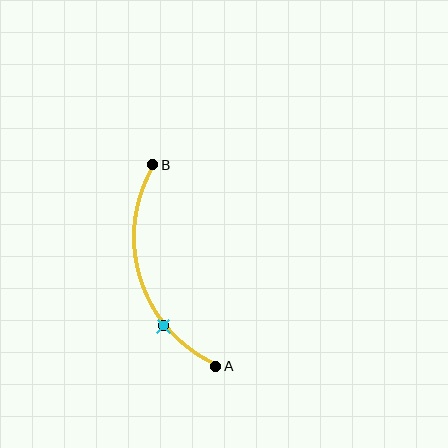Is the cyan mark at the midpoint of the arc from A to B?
No. The cyan mark lies on the arc but is closer to endpoint A. The arc midpoint would be at the point on the curve equidistant along the arc from both A and B.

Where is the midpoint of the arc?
The arc midpoint is the point on the curve farthest from the straight line joining A and B. It sits to the left of that line.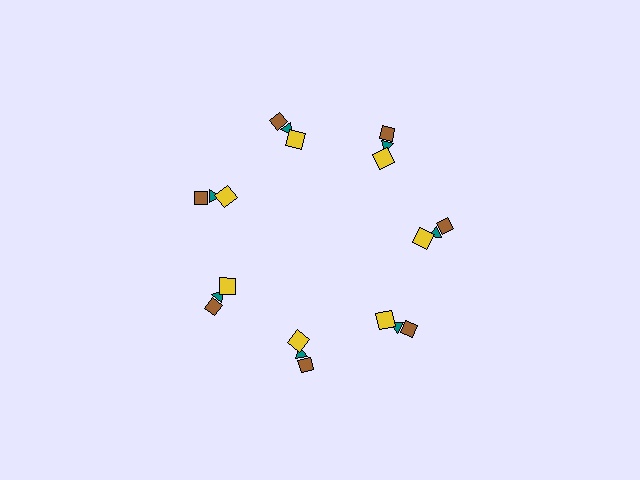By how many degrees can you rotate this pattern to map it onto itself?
The pattern maps onto itself every 51 degrees of rotation.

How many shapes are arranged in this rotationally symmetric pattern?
There are 21 shapes, arranged in 7 groups of 3.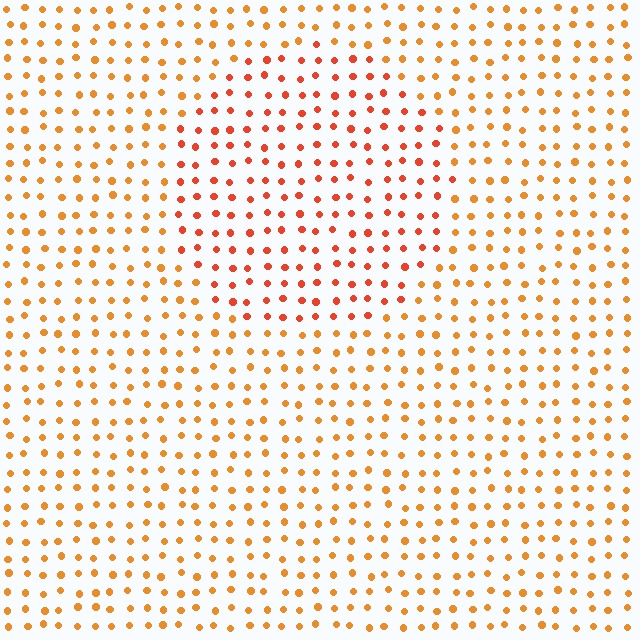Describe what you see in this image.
The image is filled with small orange elements in a uniform arrangement. A circle-shaped region is visible where the elements are tinted to a slightly different hue, forming a subtle color boundary.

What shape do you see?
I see a circle.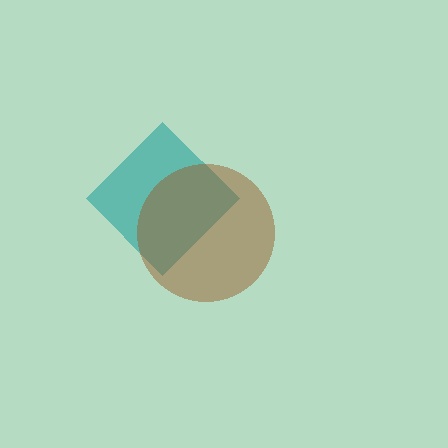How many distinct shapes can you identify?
There are 2 distinct shapes: a teal diamond, a brown circle.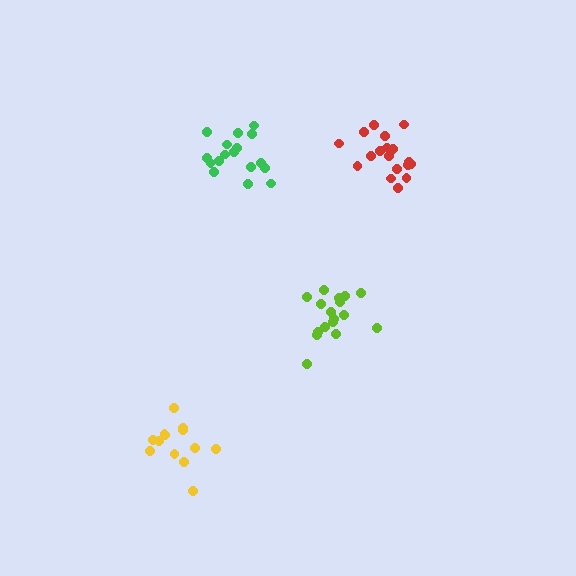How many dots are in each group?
Group 1: 17 dots, Group 2: 18 dots, Group 3: 17 dots, Group 4: 13 dots (65 total).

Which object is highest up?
The red cluster is topmost.